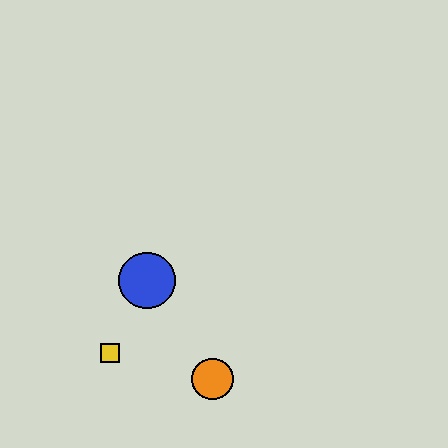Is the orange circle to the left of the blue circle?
No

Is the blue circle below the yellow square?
No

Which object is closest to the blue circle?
The yellow square is closest to the blue circle.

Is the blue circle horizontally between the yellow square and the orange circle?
Yes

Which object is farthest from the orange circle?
The blue circle is farthest from the orange circle.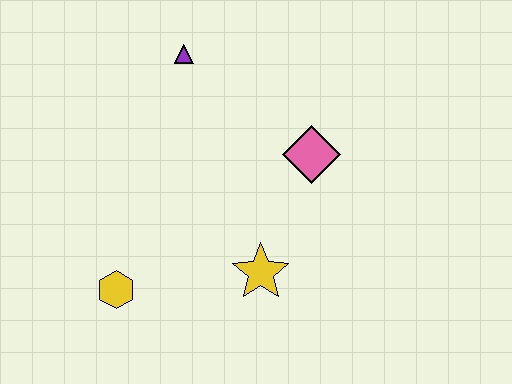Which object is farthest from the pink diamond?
The yellow hexagon is farthest from the pink diamond.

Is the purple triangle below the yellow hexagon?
No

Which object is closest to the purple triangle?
The pink diamond is closest to the purple triangle.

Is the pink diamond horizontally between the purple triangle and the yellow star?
No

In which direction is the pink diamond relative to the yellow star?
The pink diamond is above the yellow star.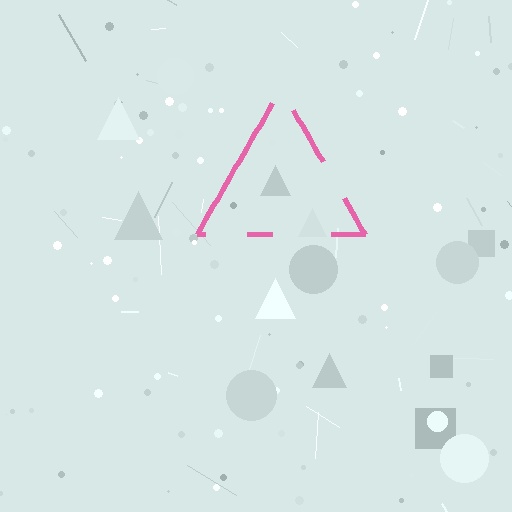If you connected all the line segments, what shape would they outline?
They would outline a triangle.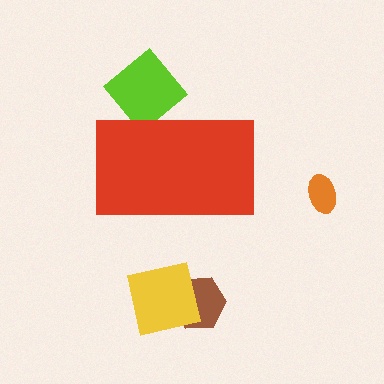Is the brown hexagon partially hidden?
No, the brown hexagon is fully visible.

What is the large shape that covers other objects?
A red rectangle.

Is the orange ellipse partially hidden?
No, the orange ellipse is fully visible.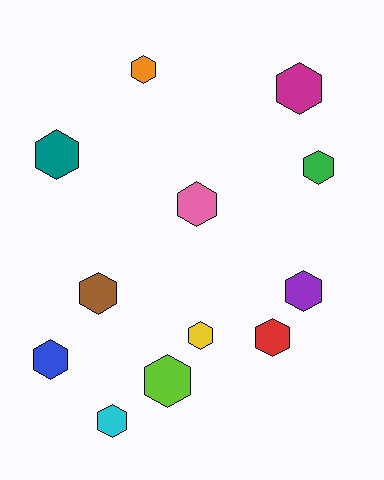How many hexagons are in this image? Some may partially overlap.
There are 12 hexagons.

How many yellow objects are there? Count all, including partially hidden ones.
There is 1 yellow object.